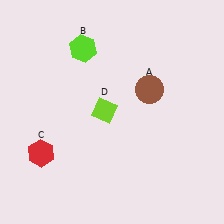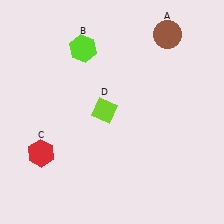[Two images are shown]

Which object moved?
The brown circle (A) moved up.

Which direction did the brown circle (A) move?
The brown circle (A) moved up.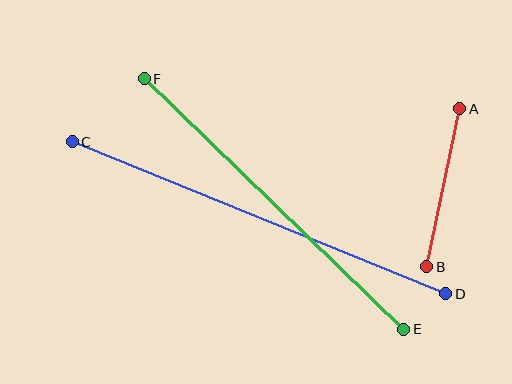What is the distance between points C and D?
The distance is approximately 403 pixels.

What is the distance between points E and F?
The distance is approximately 361 pixels.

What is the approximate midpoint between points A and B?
The midpoint is at approximately (443, 188) pixels.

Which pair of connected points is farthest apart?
Points C and D are farthest apart.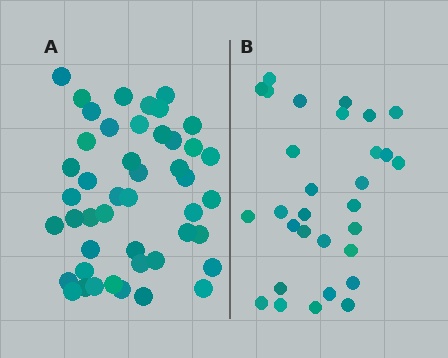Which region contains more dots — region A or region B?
Region A (the left region) has more dots.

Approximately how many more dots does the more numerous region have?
Region A has approximately 15 more dots than region B.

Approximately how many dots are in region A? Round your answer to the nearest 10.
About 50 dots. (The exact count is 46, which rounds to 50.)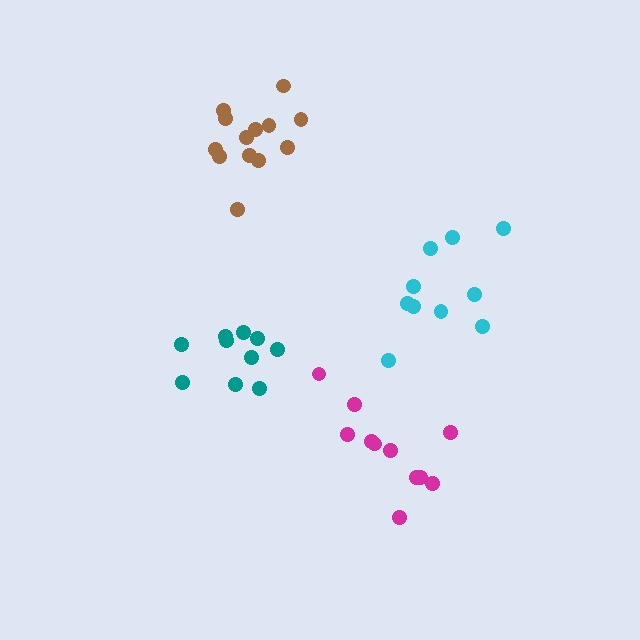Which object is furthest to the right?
The cyan cluster is rightmost.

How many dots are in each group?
Group 1: 10 dots, Group 2: 11 dots, Group 3: 10 dots, Group 4: 13 dots (44 total).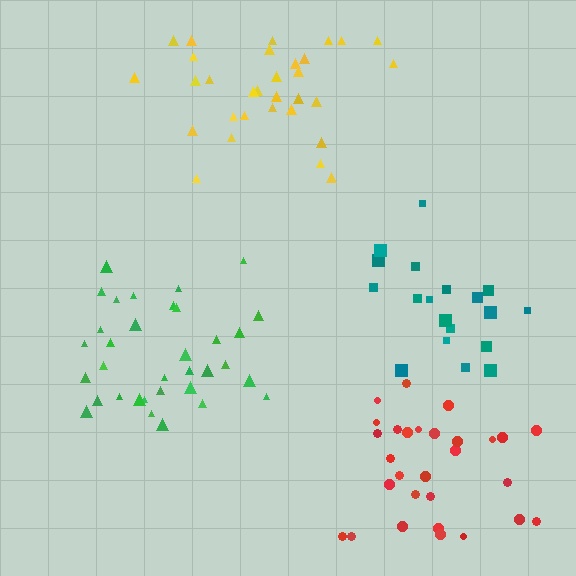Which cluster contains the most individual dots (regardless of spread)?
Green (34).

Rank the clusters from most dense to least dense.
green, teal, red, yellow.